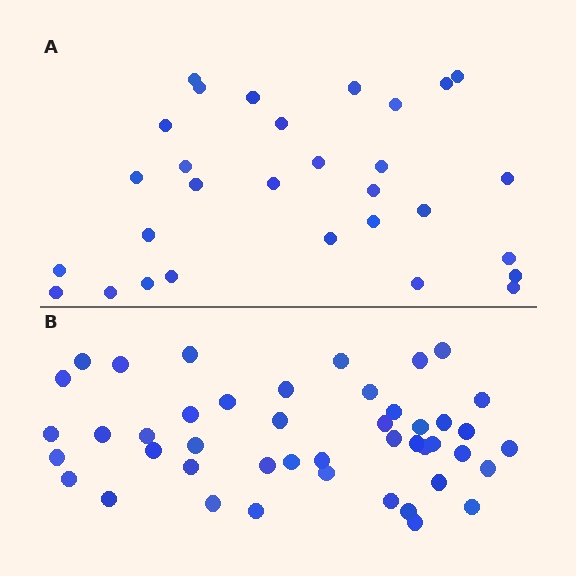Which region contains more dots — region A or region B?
Region B (the bottom region) has more dots.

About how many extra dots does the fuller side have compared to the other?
Region B has approximately 15 more dots than region A.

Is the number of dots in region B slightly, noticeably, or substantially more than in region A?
Region B has substantially more. The ratio is roughly 1.5 to 1.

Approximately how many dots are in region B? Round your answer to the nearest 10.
About 40 dots. (The exact count is 45, which rounds to 40.)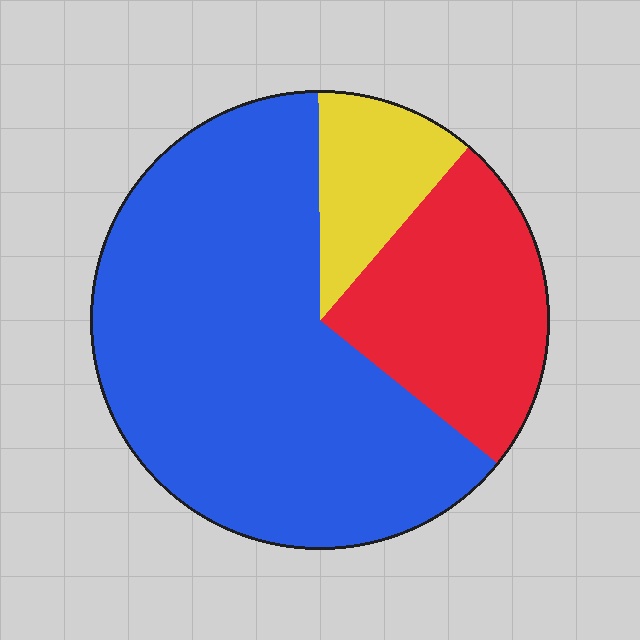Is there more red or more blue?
Blue.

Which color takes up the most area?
Blue, at roughly 65%.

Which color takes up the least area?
Yellow, at roughly 10%.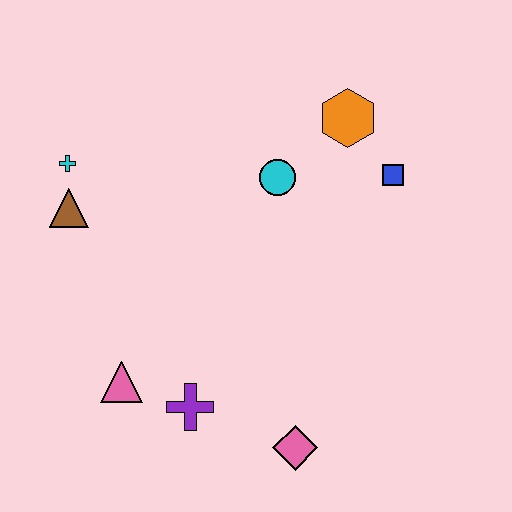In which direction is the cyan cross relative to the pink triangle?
The cyan cross is above the pink triangle.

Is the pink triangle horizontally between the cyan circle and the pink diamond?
No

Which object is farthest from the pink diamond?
The cyan cross is farthest from the pink diamond.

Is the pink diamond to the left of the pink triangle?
No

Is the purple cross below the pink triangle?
Yes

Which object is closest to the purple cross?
The pink triangle is closest to the purple cross.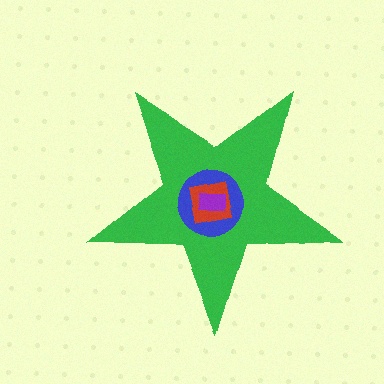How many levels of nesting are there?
4.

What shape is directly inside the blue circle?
The red square.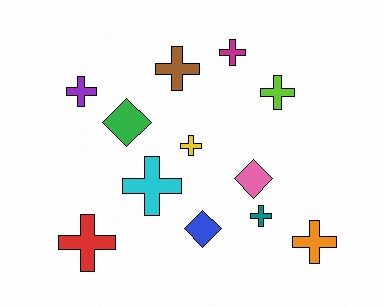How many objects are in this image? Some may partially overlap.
There are 12 objects.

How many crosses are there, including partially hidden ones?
There are 9 crosses.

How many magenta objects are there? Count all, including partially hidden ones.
There is 1 magenta object.